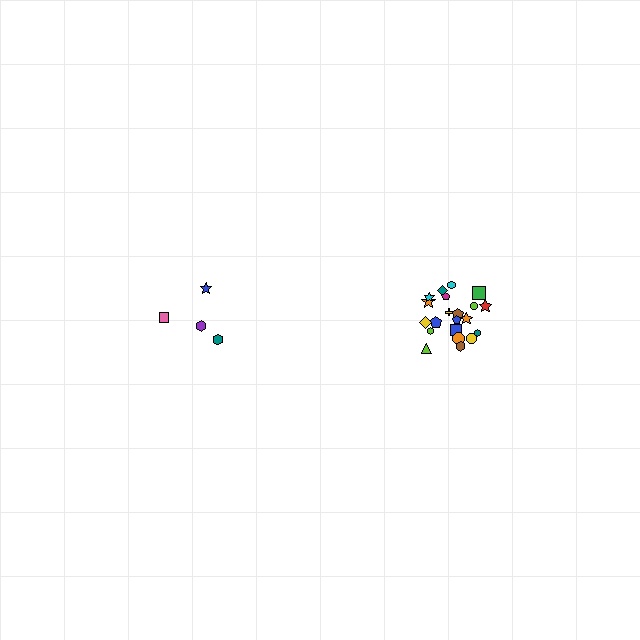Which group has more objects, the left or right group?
The right group.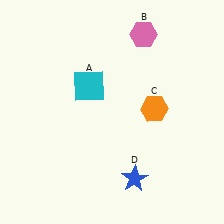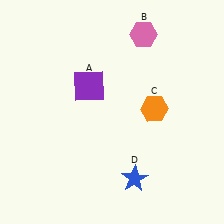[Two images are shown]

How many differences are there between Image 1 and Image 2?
There is 1 difference between the two images.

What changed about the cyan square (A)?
In Image 1, A is cyan. In Image 2, it changed to purple.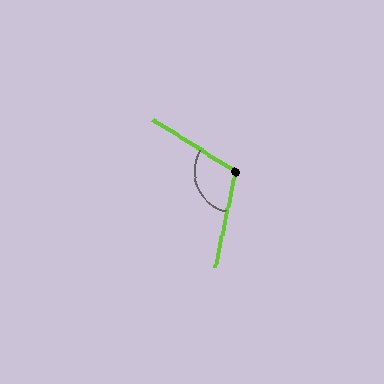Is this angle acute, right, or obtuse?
It is obtuse.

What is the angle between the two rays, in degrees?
Approximately 111 degrees.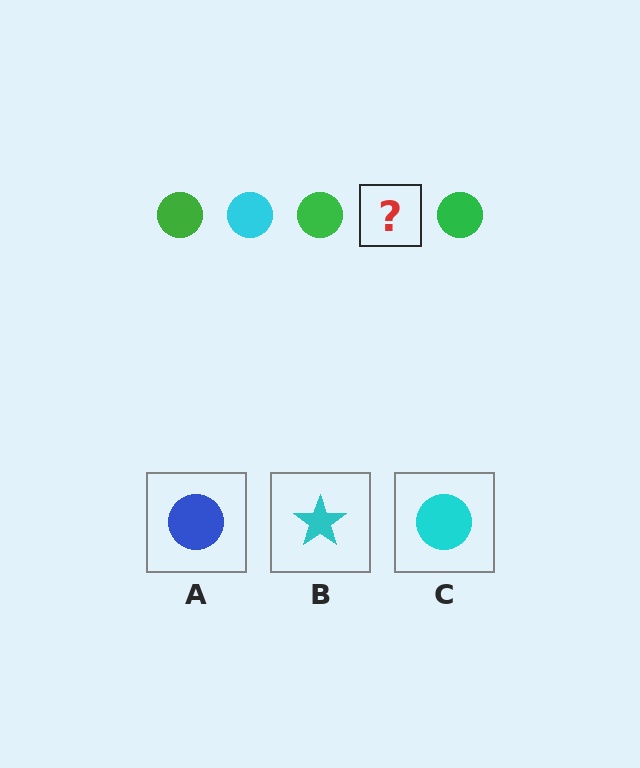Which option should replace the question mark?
Option C.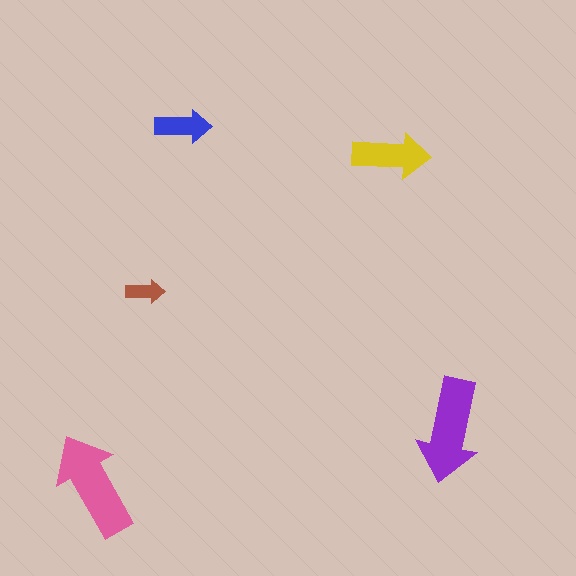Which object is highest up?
The blue arrow is topmost.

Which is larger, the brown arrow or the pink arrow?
The pink one.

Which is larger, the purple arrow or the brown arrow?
The purple one.